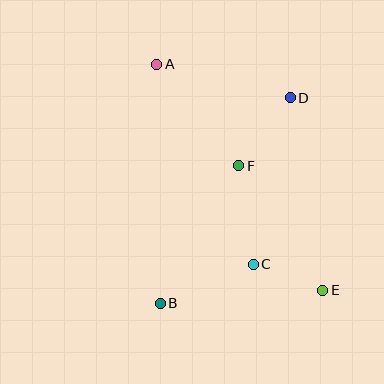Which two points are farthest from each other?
Points A and E are farthest from each other.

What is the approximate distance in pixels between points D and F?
The distance between D and F is approximately 85 pixels.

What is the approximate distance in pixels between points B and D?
The distance between B and D is approximately 244 pixels.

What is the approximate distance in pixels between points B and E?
The distance between B and E is approximately 163 pixels.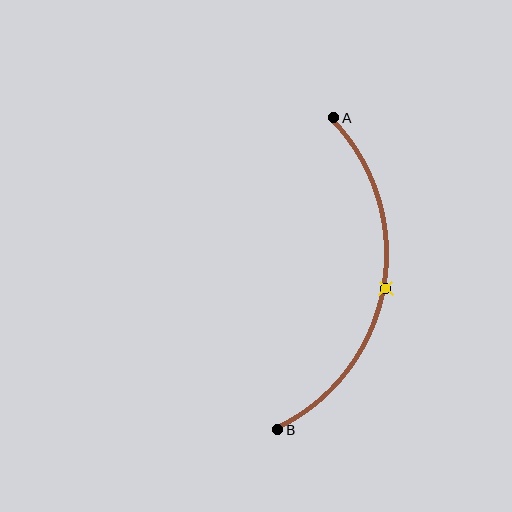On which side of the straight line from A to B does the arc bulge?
The arc bulges to the right of the straight line connecting A and B.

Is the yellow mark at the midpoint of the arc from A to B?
Yes. The yellow mark lies on the arc at equal arc-length from both A and B — it is the arc midpoint.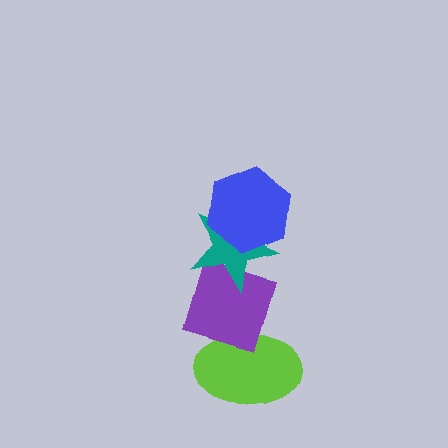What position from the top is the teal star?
The teal star is 2nd from the top.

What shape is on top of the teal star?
The blue hexagon is on top of the teal star.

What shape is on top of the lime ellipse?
The purple diamond is on top of the lime ellipse.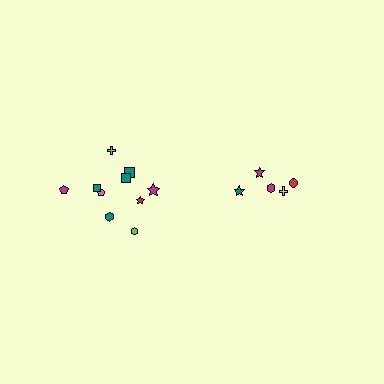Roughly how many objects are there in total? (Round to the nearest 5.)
Roughly 15 objects in total.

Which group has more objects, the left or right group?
The left group.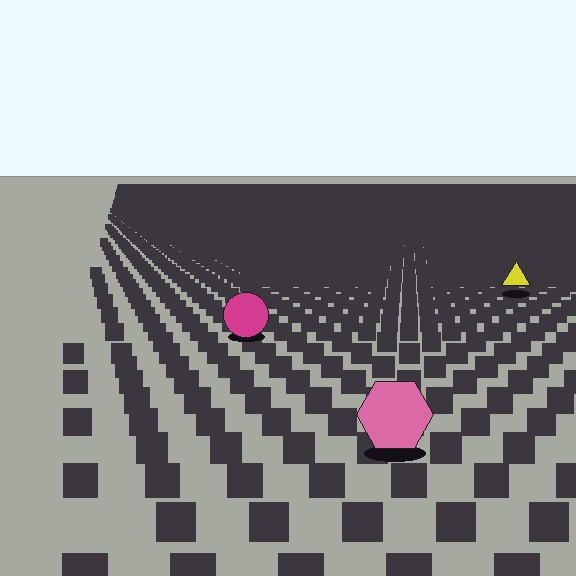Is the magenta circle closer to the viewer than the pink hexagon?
No. The pink hexagon is closer — you can tell from the texture gradient: the ground texture is coarser near it.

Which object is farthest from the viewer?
The yellow triangle is farthest from the viewer. It appears smaller and the ground texture around it is denser.